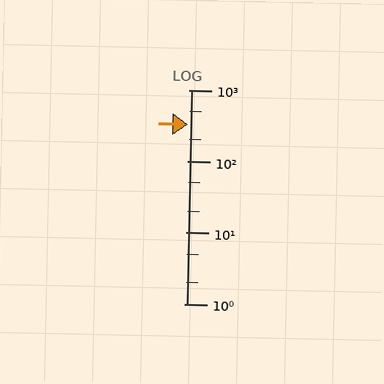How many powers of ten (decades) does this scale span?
The scale spans 3 decades, from 1 to 1000.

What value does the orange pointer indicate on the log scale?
The pointer indicates approximately 330.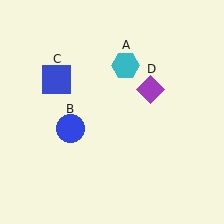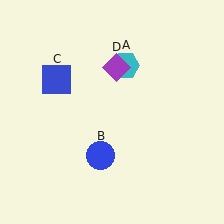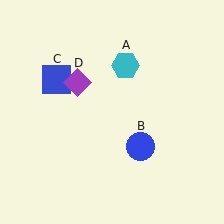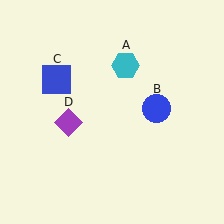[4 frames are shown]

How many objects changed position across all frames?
2 objects changed position: blue circle (object B), purple diamond (object D).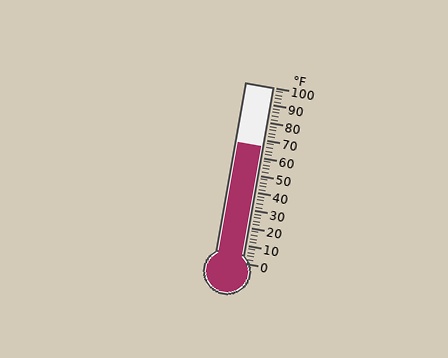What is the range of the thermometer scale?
The thermometer scale ranges from 0°F to 100°F.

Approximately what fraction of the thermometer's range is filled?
The thermometer is filled to approximately 65% of its range.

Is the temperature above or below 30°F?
The temperature is above 30°F.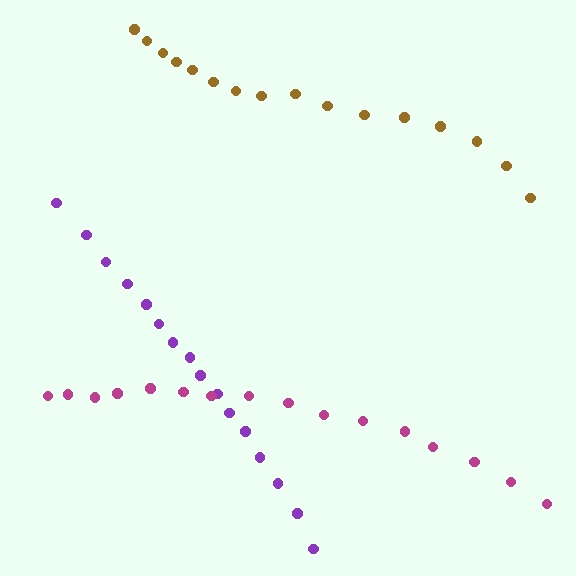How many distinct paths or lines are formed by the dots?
There are 3 distinct paths.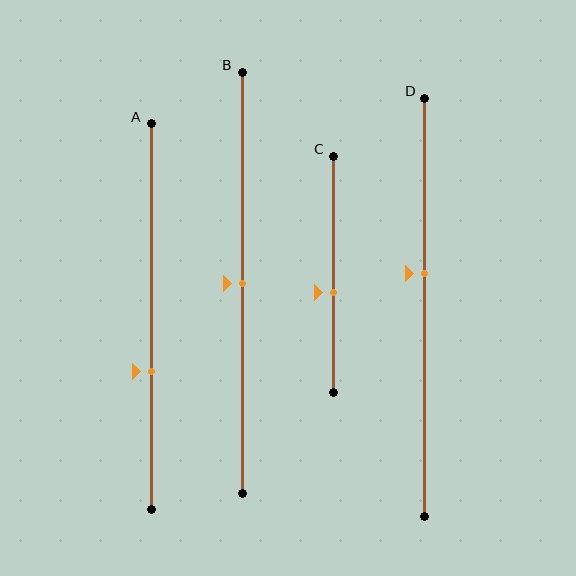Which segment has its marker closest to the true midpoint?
Segment B has its marker closest to the true midpoint.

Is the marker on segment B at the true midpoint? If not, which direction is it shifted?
Yes, the marker on segment B is at the true midpoint.